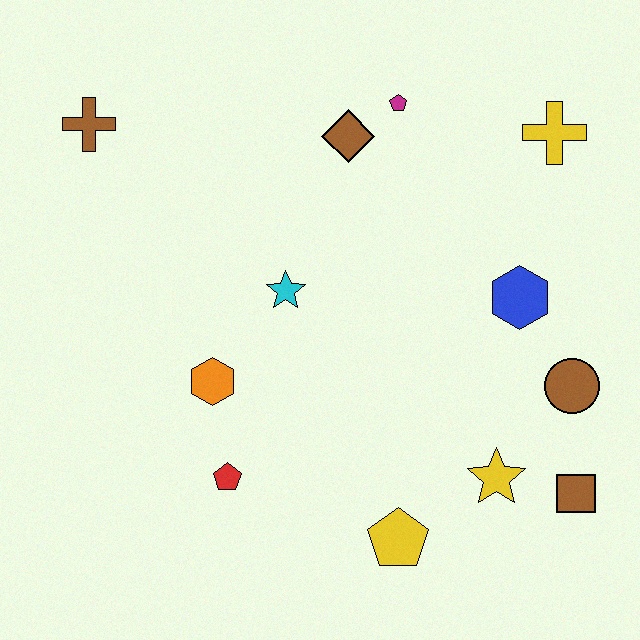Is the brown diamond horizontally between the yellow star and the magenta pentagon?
No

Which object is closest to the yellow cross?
The magenta pentagon is closest to the yellow cross.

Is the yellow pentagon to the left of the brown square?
Yes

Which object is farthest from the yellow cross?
The red pentagon is farthest from the yellow cross.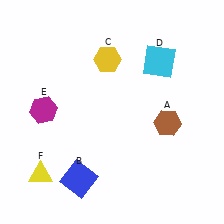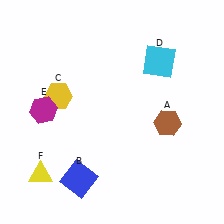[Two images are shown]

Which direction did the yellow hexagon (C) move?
The yellow hexagon (C) moved left.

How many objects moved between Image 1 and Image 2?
1 object moved between the two images.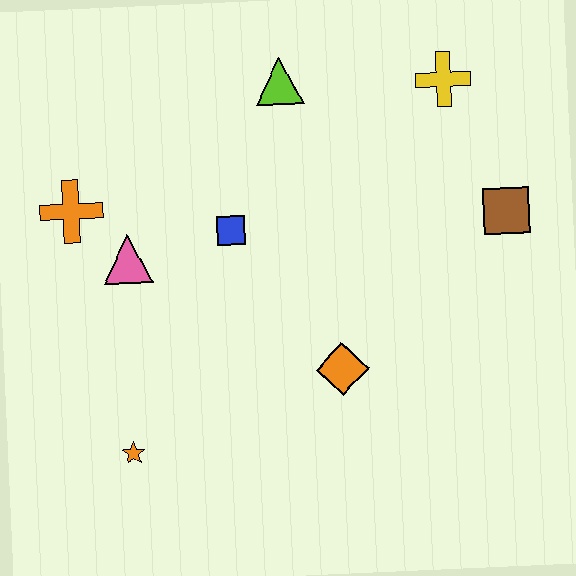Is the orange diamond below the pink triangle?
Yes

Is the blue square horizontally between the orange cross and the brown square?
Yes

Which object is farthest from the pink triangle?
The brown square is farthest from the pink triangle.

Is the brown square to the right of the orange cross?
Yes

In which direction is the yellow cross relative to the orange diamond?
The yellow cross is above the orange diamond.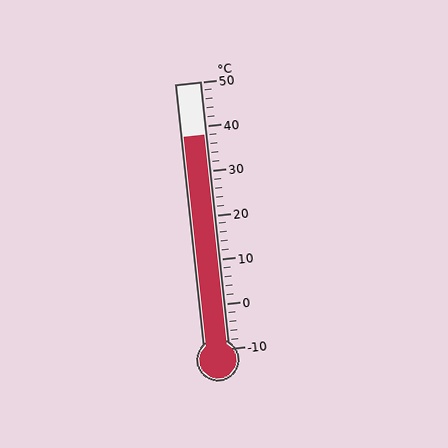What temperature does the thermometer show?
The thermometer shows approximately 38°C.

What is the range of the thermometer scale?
The thermometer scale ranges from -10°C to 50°C.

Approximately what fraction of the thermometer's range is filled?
The thermometer is filled to approximately 80% of its range.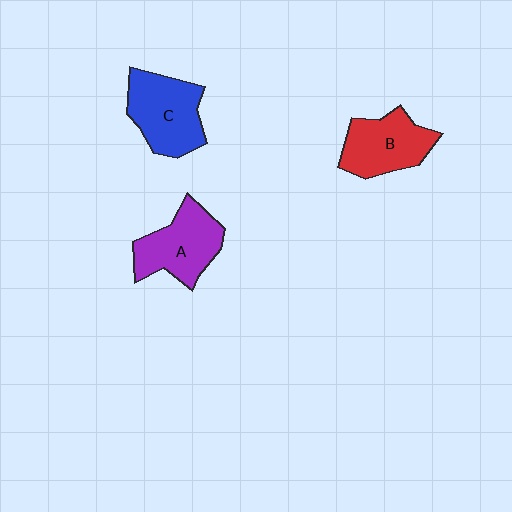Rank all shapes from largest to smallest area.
From largest to smallest: C (blue), A (purple), B (red).